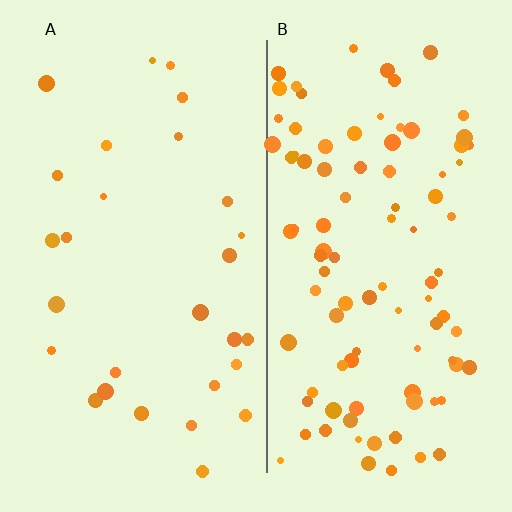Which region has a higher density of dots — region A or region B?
B (the right).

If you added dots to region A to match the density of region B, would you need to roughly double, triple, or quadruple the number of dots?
Approximately triple.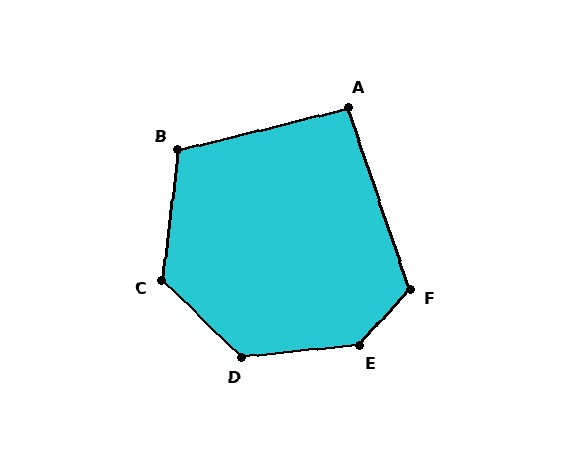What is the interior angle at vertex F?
Approximately 119 degrees (obtuse).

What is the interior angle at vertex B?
Approximately 111 degrees (obtuse).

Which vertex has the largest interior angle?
E, at approximately 138 degrees.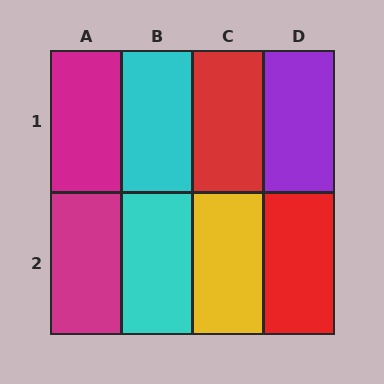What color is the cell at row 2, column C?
Yellow.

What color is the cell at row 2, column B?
Cyan.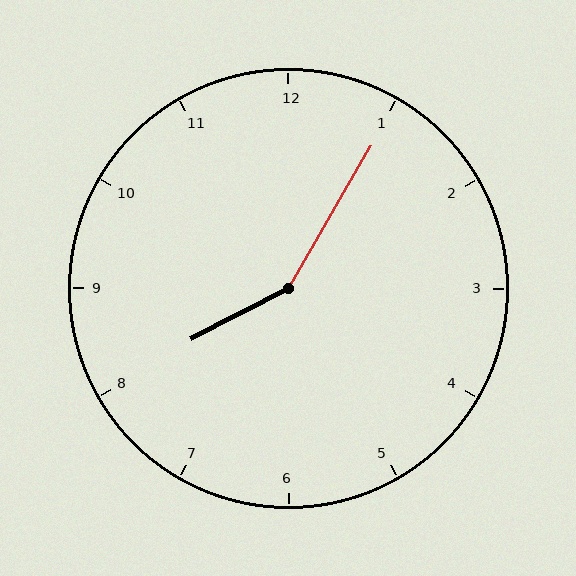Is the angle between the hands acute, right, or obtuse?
It is obtuse.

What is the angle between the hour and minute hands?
Approximately 148 degrees.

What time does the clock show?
8:05.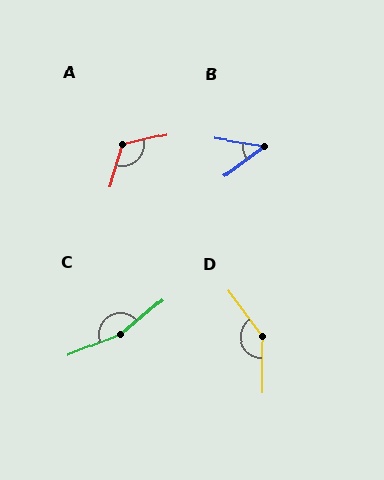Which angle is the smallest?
B, at approximately 45 degrees.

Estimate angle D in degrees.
Approximately 144 degrees.